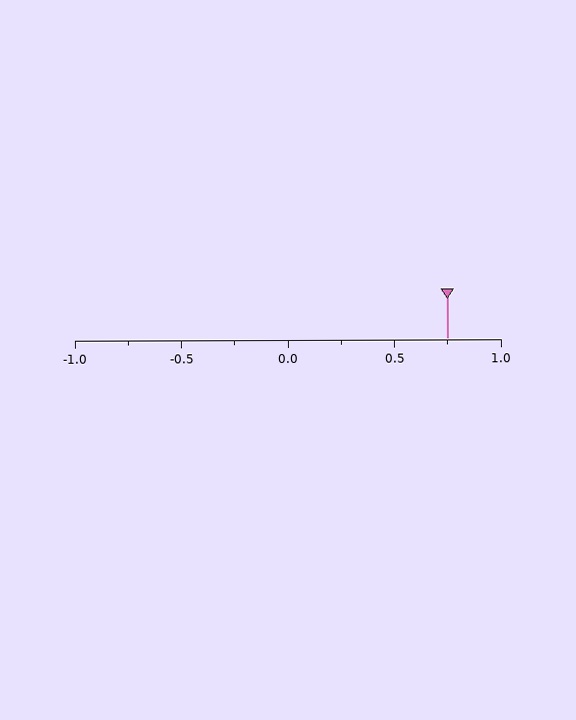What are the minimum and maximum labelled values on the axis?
The axis runs from -1.0 to 1.0.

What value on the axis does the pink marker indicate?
The marker indicates approximately 0.75.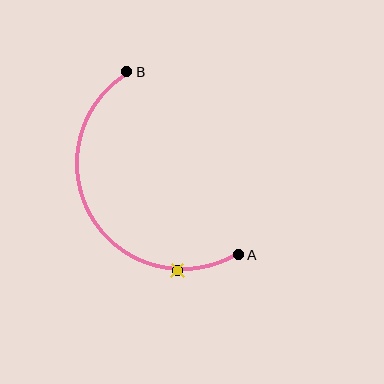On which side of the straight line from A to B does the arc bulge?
The arc bulges to the left of the straight line connecting A and B.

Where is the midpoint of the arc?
The arc midpoint is the point on the curve farthest from the straight line joining A and B. It sits to the left of that line.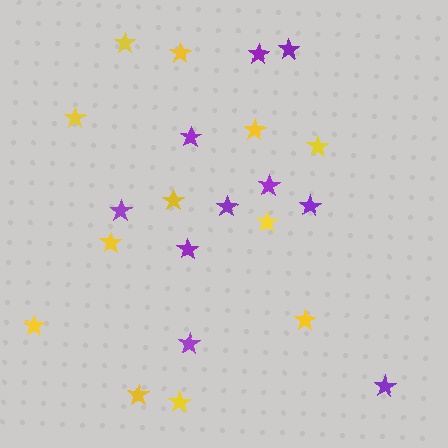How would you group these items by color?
There are 2 groups: one group of yellow stars (12) and one group of purple stars (10).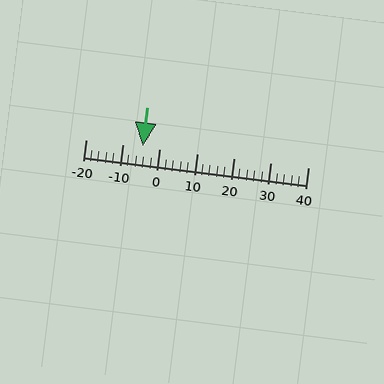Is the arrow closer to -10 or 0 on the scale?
The arrow is closer to 0.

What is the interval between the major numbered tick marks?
The major tick marks are spaced 10 units apart.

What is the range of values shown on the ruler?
The ruler shows values from -20 to 40.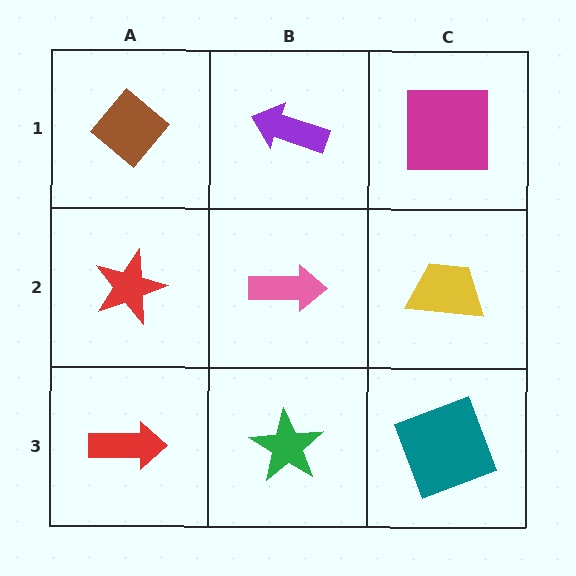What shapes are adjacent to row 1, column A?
A red star (row 2, column A), a purple arrow (row 1, column B).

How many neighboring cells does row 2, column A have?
3.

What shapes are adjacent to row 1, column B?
A pink arrow (row 2, column B), a brown diamond (row 1, column A), a magenta square (row 1, column C).